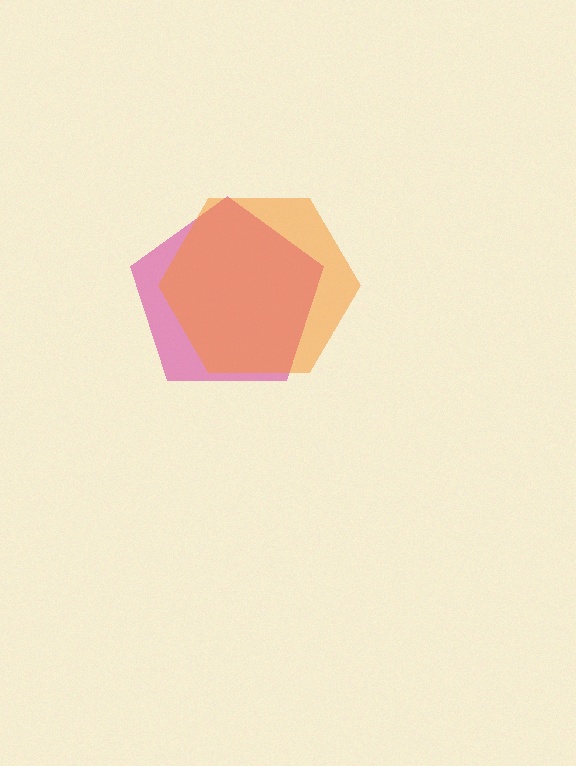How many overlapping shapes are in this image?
There are 2 overlapping shapes in the image.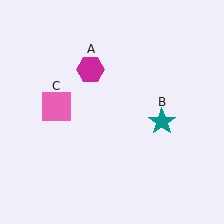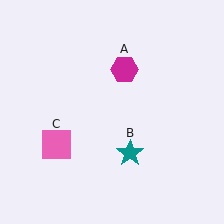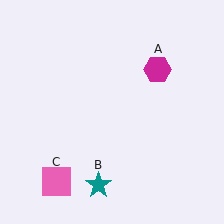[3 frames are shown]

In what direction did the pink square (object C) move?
The pink square (object C) moved down.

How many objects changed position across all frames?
3 objects changed position: magenta hexagon (object A), teal star (object B), pink square (object C).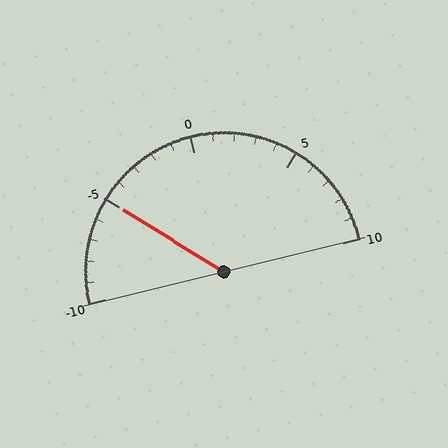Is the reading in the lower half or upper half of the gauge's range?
The reading is in the lower half of the range (-10 to 10).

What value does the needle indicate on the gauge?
The needle indicates approximately -5.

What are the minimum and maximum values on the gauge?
The gauge ranges from -10 to 10.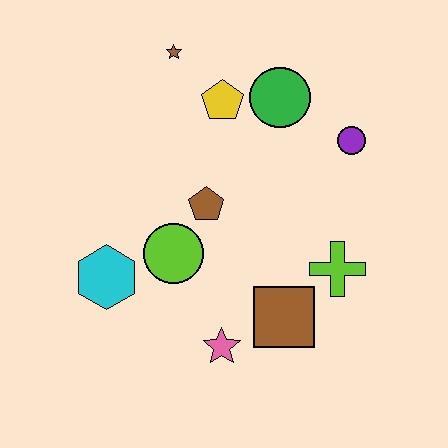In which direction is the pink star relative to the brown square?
The pink star is to the left of the brown square.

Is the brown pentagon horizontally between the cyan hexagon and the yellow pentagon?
Yes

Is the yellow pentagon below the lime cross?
No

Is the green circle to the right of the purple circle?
No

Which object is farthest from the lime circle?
The purple circle is farthest from the lime circle.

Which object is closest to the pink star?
The brown square is closest to the pink star.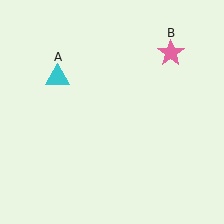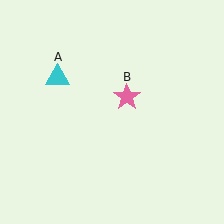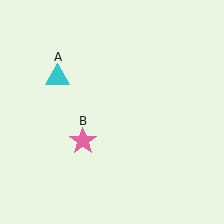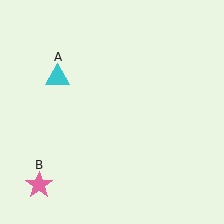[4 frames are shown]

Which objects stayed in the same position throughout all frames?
Cyan triangle (object A) remained stationary.